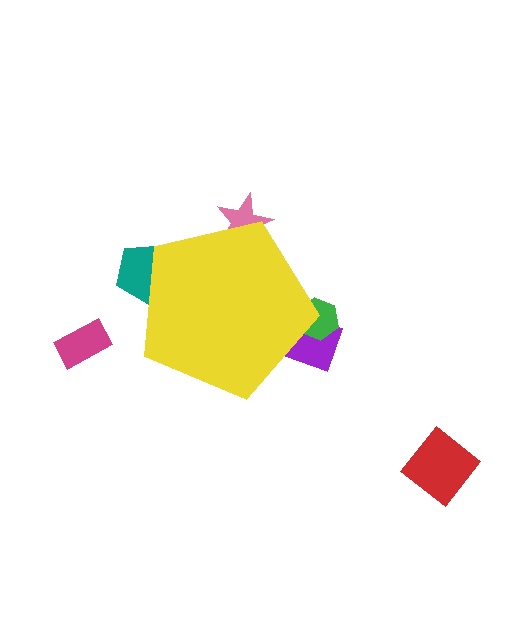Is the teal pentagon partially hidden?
Yes, the teal pentagon is partially hidden behind the yellow pentagon.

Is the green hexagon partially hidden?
Yes, the green hexagon is partially hidden behind the yellow pentagon.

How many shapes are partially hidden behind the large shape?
4 shapes are partially hidden.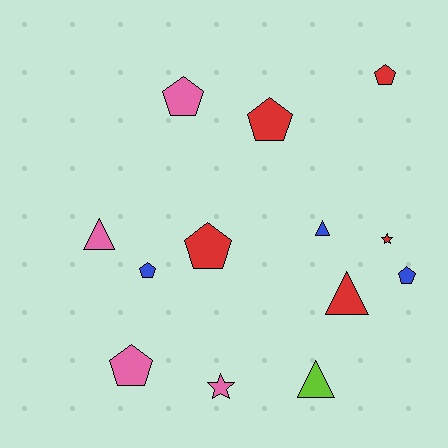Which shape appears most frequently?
Pentagon, with 7 objects.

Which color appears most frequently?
Red, with 5 objects.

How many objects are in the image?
There are 13 objects.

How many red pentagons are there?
There are 3 red pentagons.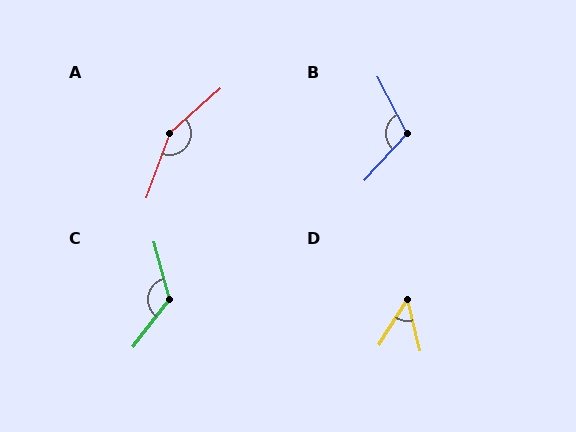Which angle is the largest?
A, at approximately 152 degrees.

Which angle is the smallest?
D, at approximately 46 degrees.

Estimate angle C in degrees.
Approximately 127 degrees.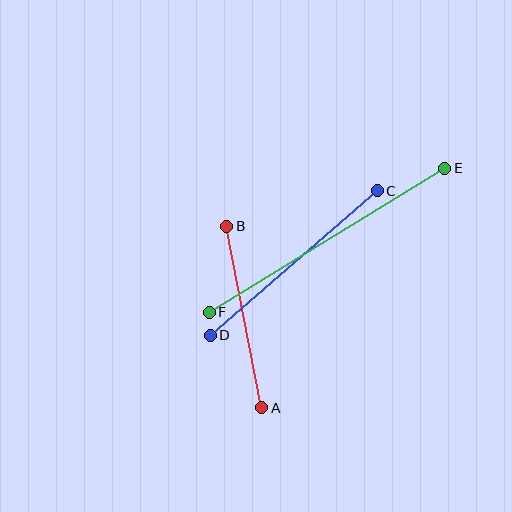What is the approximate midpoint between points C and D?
The midpoint is at approximately (294, 263) pixels.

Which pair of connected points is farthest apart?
Points E and F are farthest apart.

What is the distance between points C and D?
The distance is approximately 221 pixels.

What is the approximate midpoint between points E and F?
The midpoint is at approximately (327, 240) pixels.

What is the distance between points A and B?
The distance is approximately 185 pixels.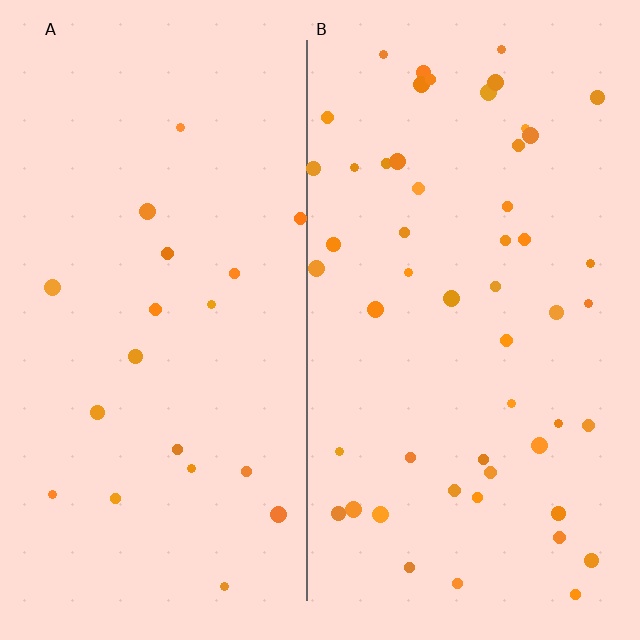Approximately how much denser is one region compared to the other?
Approximately 2.7× — region B over region A.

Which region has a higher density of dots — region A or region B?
B (the right).